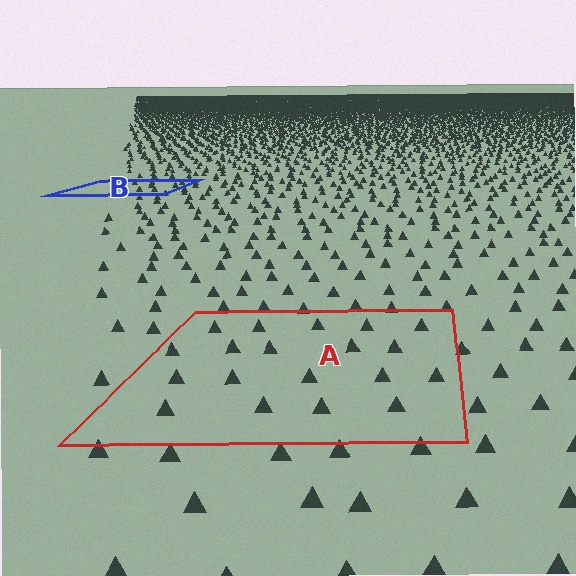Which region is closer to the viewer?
Region A is closer. The texture elements there are larger and more spread out.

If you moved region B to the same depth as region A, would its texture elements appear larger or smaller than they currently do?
They would appear larger. At a closer depth, the same texture elements are projected at a bigger on-screen size.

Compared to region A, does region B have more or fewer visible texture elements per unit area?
Region B has more texture elements per unit area — they are packed more densely because it is farther away.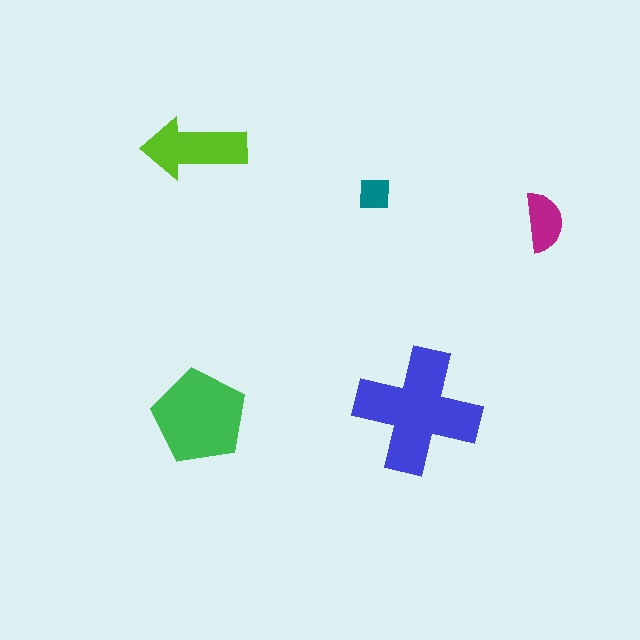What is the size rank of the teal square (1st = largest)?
5th.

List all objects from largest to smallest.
The blue cross, the green pentagon, the lime arrow, the magenta semicircle, the teal square.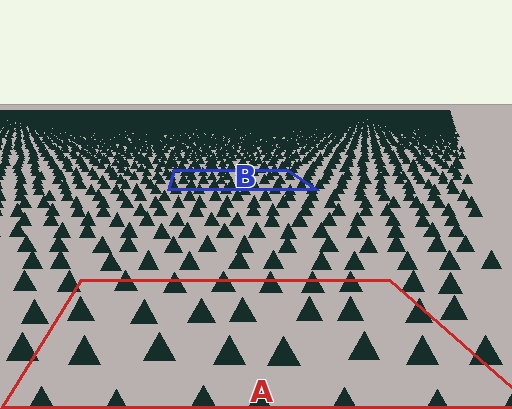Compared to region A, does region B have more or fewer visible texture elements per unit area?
Region B has more texture elements per unit area — they are packed more densely because it is farther away.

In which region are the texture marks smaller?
The texture marks are smaller in region B, because it is farther away.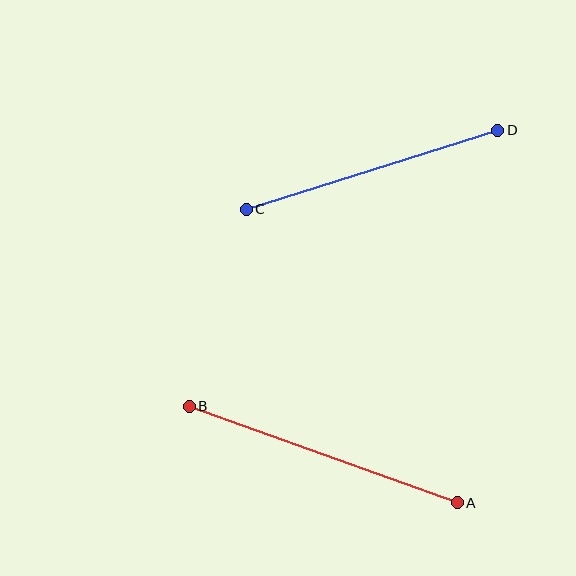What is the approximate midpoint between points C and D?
The midpoint is at approximately (372, 170) pixels.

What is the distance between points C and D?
The distance is approximately 263 pixels.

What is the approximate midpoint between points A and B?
The midpoint is at approximately (323, 455) pixels.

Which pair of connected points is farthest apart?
Points A and B are farthest apart.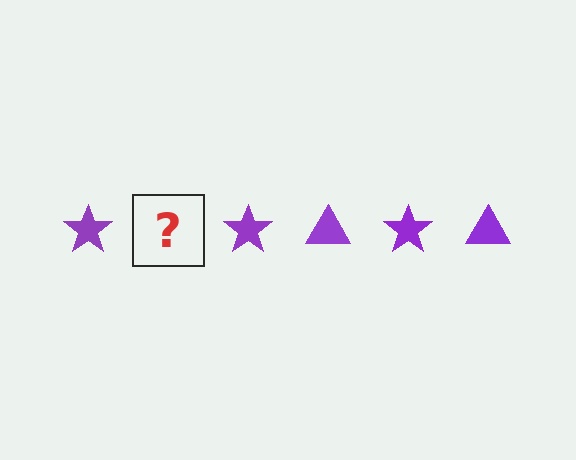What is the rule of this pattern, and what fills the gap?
The rule is that the pattern cycles through star, triangle shapes in purple. The gap should be filled with a purple triangle.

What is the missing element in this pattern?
The missing element is a purple triangle.